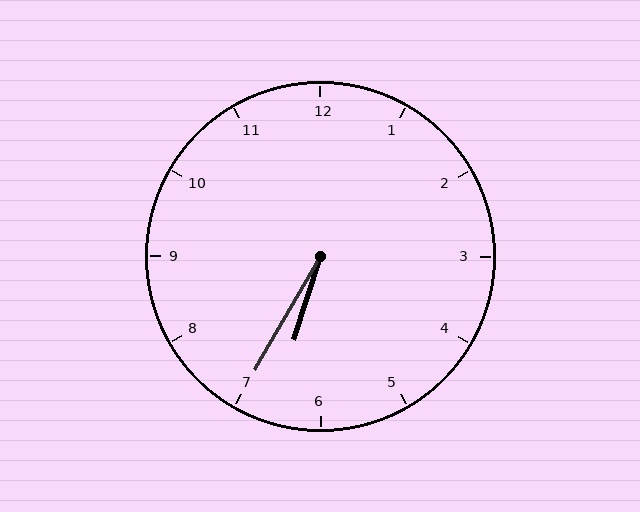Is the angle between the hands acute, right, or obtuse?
It is acute.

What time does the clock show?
6:35.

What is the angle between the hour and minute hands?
Approximately 12 degrees.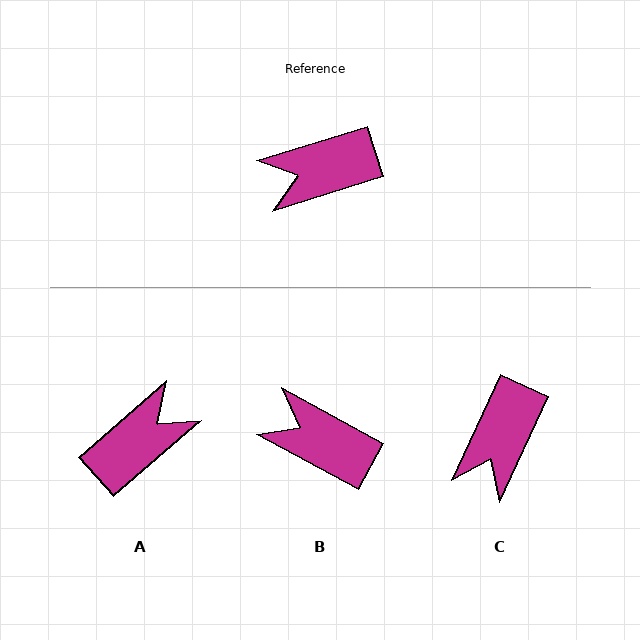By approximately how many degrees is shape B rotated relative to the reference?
Approximately 46 degrees clockwise.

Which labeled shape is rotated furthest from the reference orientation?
A, about 156 degrees away.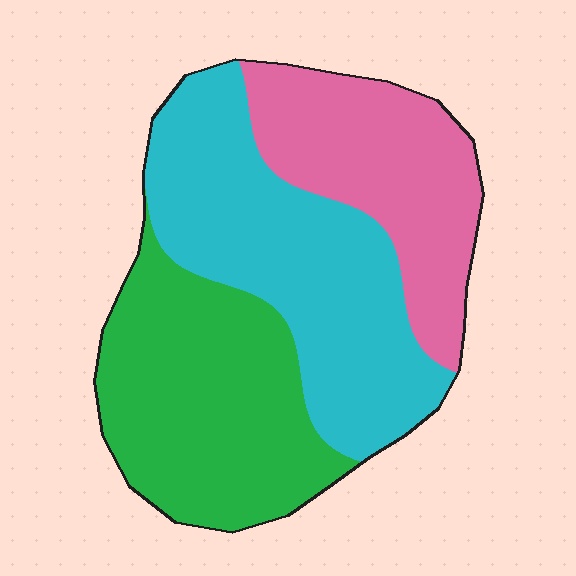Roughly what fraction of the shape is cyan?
Cyan takes up about three eighths (3/8) of the shape.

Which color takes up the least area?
Pink, at roughly 25%.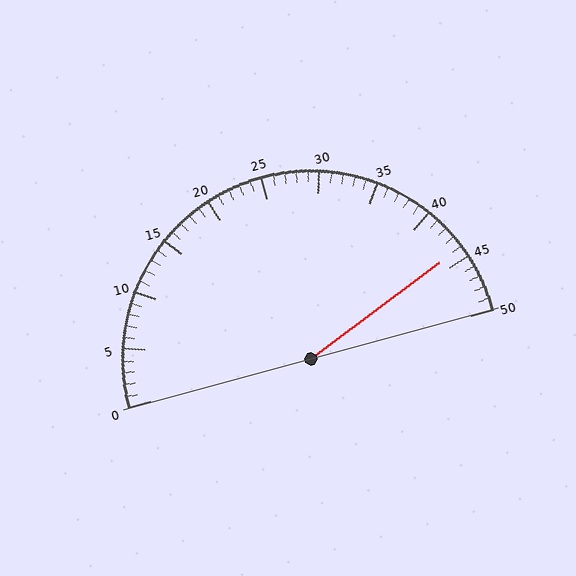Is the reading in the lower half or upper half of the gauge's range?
The reading is in the upper half of the range (0 to 50).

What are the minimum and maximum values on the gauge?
The gauge ranges from 0 to 50.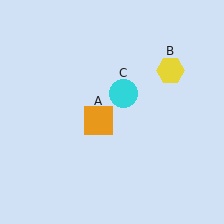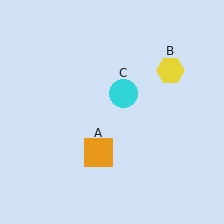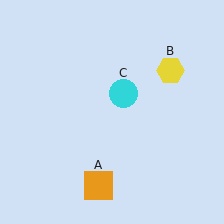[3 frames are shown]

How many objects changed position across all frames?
1 object changed position: orange square (object A).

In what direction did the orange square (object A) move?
The orange square (object A) moved down.